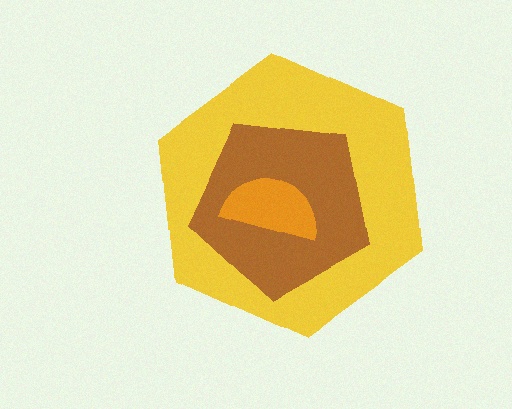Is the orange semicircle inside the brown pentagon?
Yes.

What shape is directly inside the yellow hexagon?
The brown pentagon.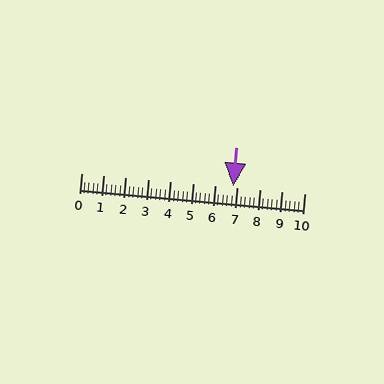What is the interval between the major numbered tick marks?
The major tick marks are spaced 1 units apart.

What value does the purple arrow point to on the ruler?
The purple arrow points to approximately 6.8.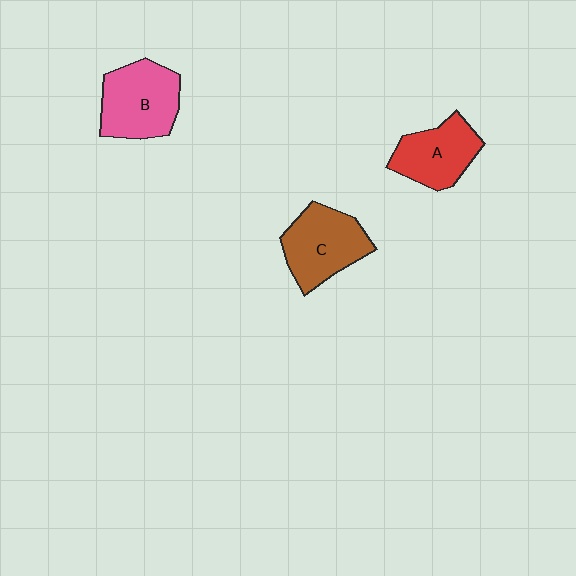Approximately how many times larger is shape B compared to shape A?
Approximately 1.2 times.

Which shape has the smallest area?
Shape A (red).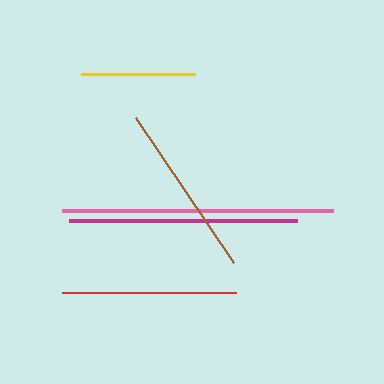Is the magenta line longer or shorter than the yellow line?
The magenta line is longer than the yellow line.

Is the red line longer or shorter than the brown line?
The brown line is longer than the red line.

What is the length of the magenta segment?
The magenta segment is approximately 228 pixels long.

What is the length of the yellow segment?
The yellow segment is approximately 114 pixels long.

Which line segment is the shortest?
The yellow line is the shortest at approximately 114 pixels.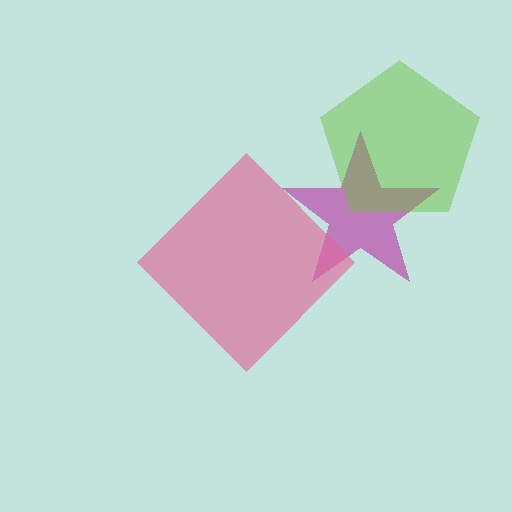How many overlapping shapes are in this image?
There are 3 overlapping shapes in the image.